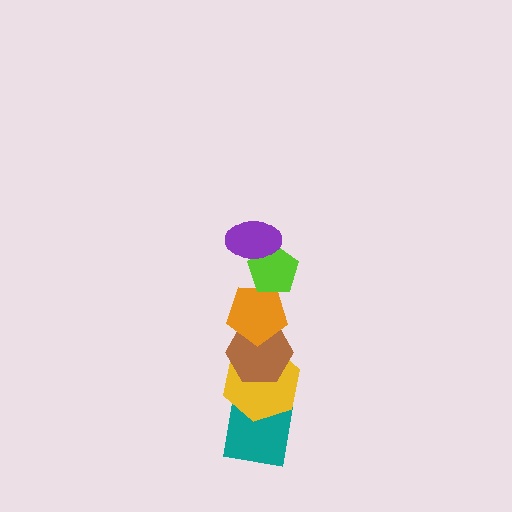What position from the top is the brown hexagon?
The brown hexagon is 4th from the top.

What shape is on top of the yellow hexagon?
The brown hexagon is on top of the yellow hexagon.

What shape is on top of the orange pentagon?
The lime pentagon is on top of the orange pentagon.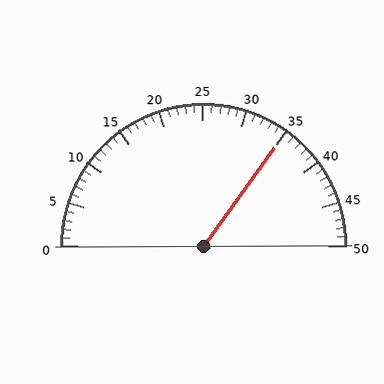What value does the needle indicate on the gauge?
The needle indicates approximately 35.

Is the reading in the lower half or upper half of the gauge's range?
The reading is in the upper half of the range (0 to 50).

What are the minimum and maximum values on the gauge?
The gauge ranges from 0 to 50.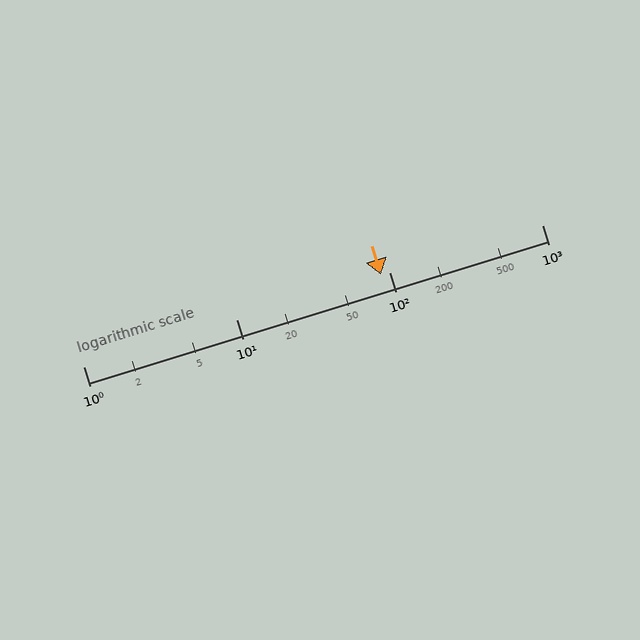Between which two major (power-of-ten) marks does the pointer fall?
The pointer is between 10 and 100.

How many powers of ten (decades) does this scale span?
The scale spans 3 decades, from 1 to 1000.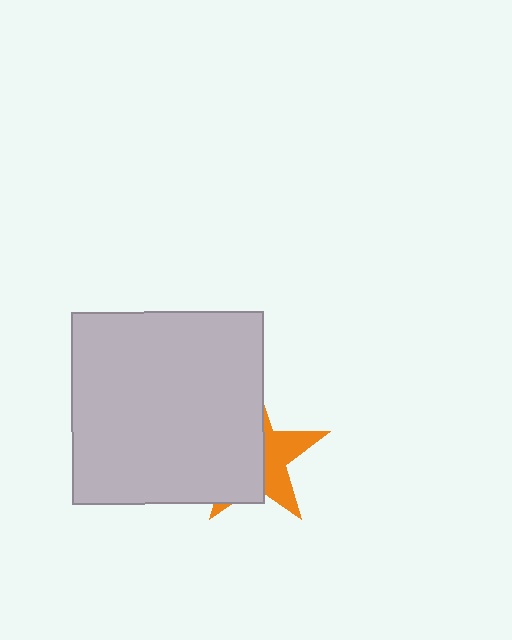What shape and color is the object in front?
The object in front is a light gray square.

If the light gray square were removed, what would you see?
You would see the complete orange star.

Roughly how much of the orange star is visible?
A small part of it is visible (roughly 40%).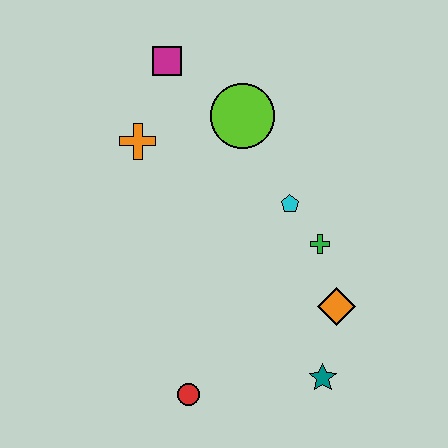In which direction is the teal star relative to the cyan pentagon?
The teal star is below the cyan pentagon.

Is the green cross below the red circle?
No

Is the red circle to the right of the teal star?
No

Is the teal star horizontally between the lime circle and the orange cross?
No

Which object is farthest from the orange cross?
The teal star is farthest from the orange cross.